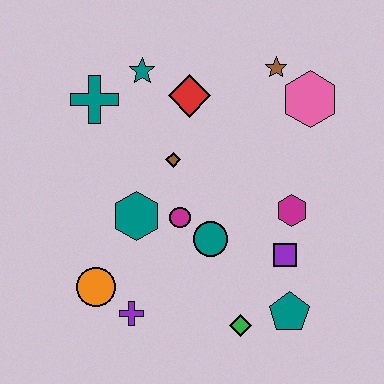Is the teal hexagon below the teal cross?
Yes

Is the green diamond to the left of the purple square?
Yes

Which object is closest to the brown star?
The pink hexagon is closest to the brown star.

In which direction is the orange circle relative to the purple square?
The orange circle is to the left of the purple square.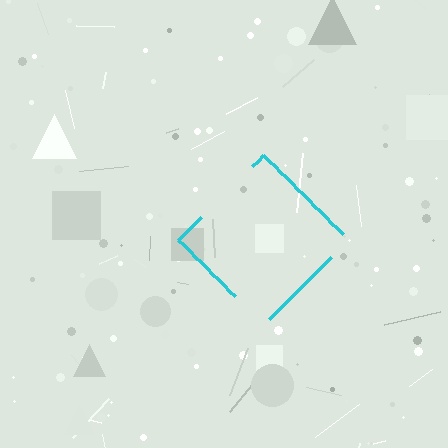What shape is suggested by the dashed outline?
The dashed outline suggests a diamond.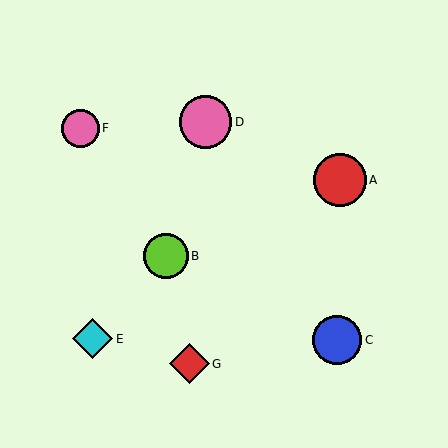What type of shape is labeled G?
Shape G is a red diamond.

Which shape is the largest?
The red circle (labeled A) is the largest.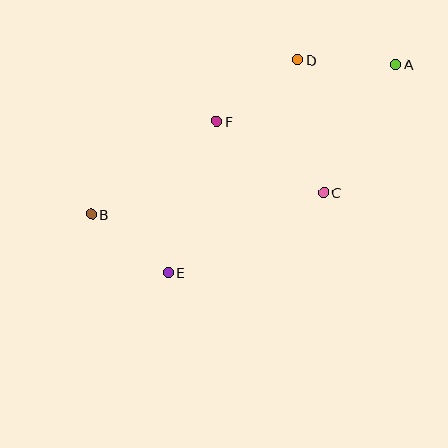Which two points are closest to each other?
Points B and E are closest to each other.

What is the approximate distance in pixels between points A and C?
The distance between A and C is approximately 147 pixels.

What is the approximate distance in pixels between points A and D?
The distance between A and D is approximately 98 pixels.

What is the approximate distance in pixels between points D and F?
The distance between D and F is approximately 102 pixels.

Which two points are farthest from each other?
Points A and B are farthest from each other.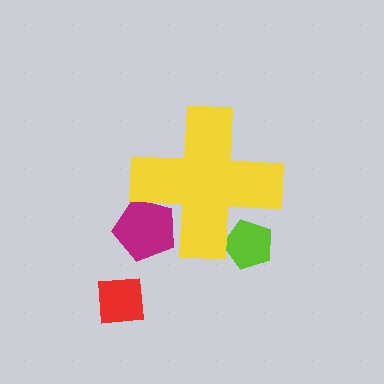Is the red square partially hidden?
No, the red square is fully visible.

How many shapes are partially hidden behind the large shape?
2 shapes are partially hidden.